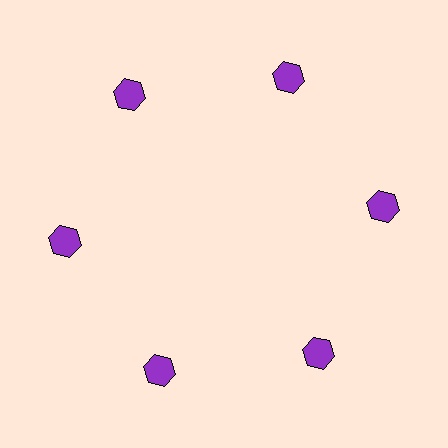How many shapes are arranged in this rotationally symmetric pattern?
There are 6 shapes, arranged in 6 groups of 1.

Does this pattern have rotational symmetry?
Yes, this pattern has 6-fold rotational symmetry. It looks the same after rotating 60 degrees around the center.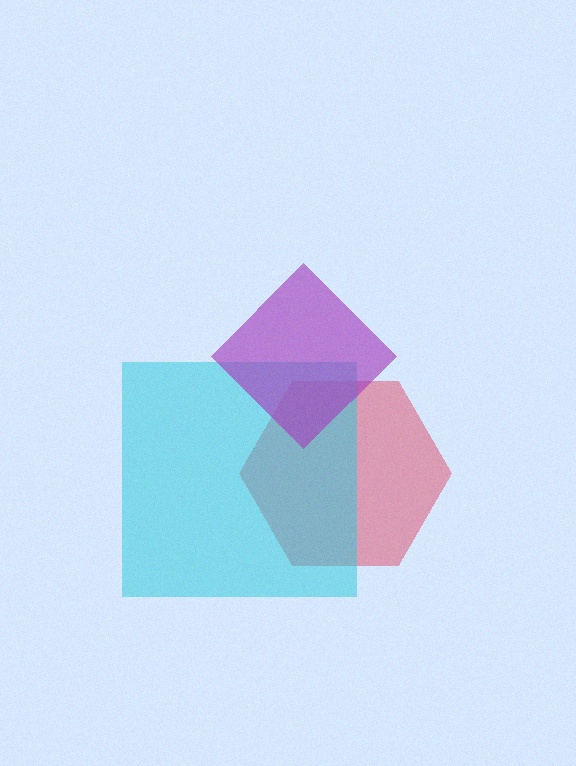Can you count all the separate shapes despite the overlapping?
Yes, there are 3 separate shapes.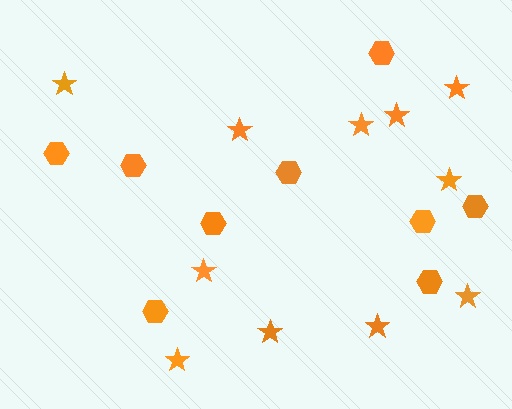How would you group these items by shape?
There are 2 groups: one group of hexagons (9) and one group of stars (11).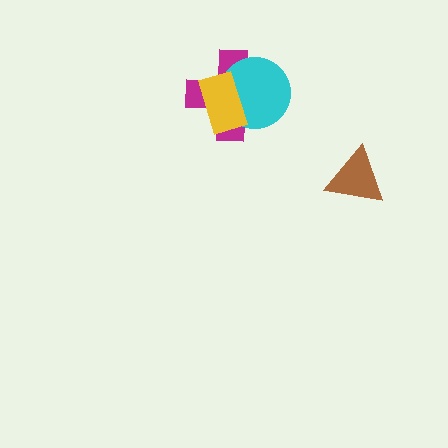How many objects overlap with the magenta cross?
2 objects overlap with the magenta cross.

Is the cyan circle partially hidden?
Yes, it is partially covered by another shape.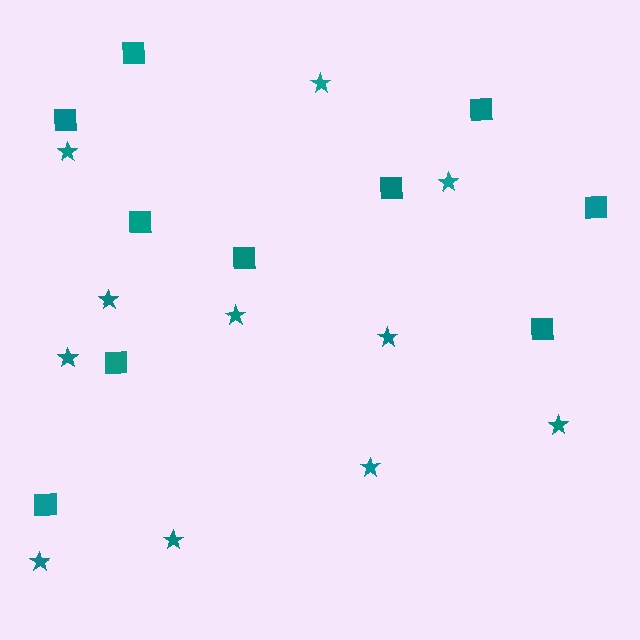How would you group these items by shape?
There are 2 groups: one group of stars (11) and one group of squares (10).